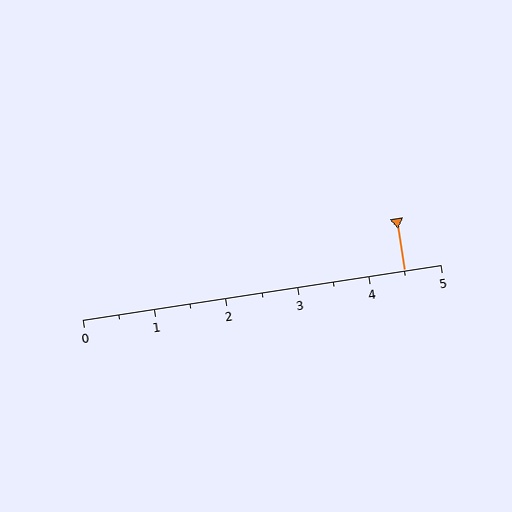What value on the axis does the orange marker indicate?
The marker indicates approximately 4.5.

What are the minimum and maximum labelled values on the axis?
The axis runs from 0 to 5.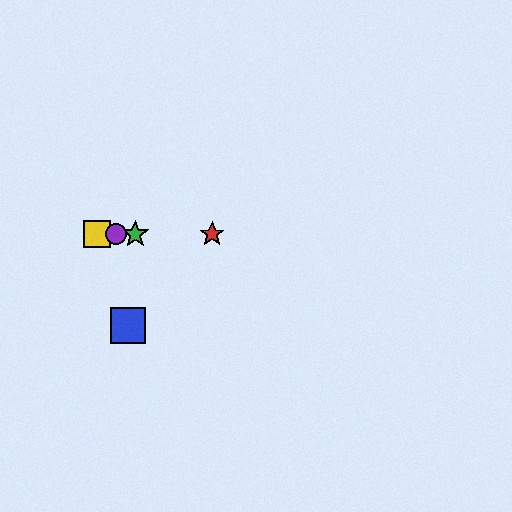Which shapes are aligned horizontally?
The red star, the green star, the yellow square, the purple circle are aligned horizontally.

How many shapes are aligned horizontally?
4 shapes (the red star, the green star, the yellow square, the purple circle) are aligned horizontally.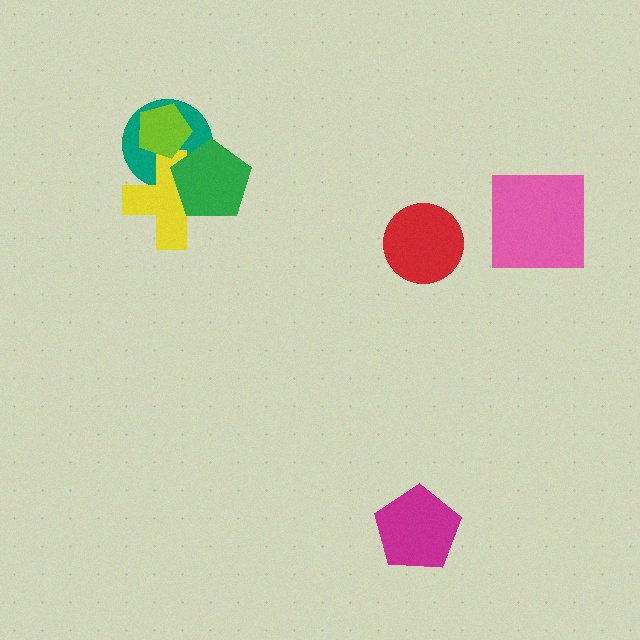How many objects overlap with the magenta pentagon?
0 objects overlap with the magenta pentagon.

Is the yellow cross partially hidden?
Yes, it is partially covered by another shape.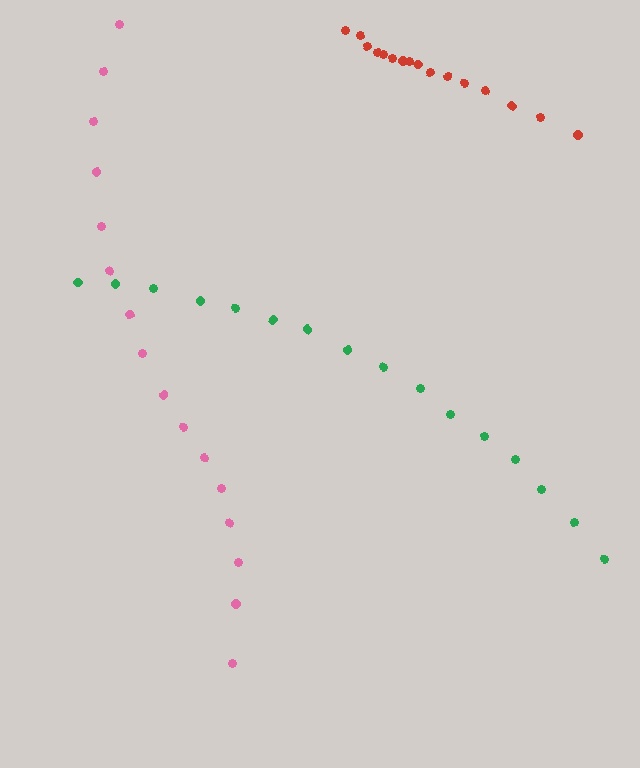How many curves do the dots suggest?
There are 3 distinct paths.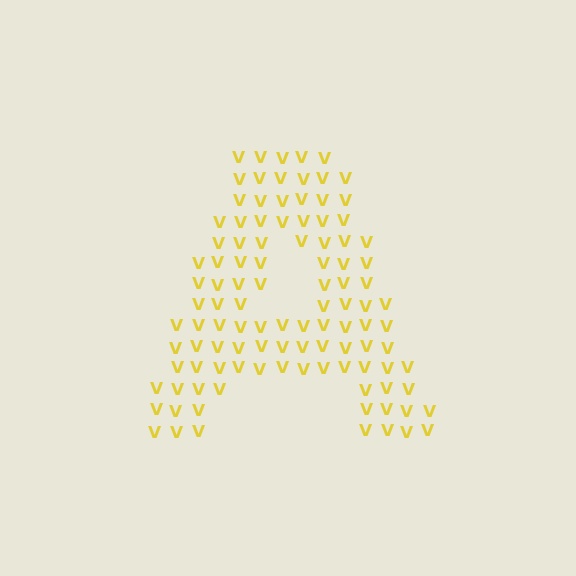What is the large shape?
The large shape is the letter A.